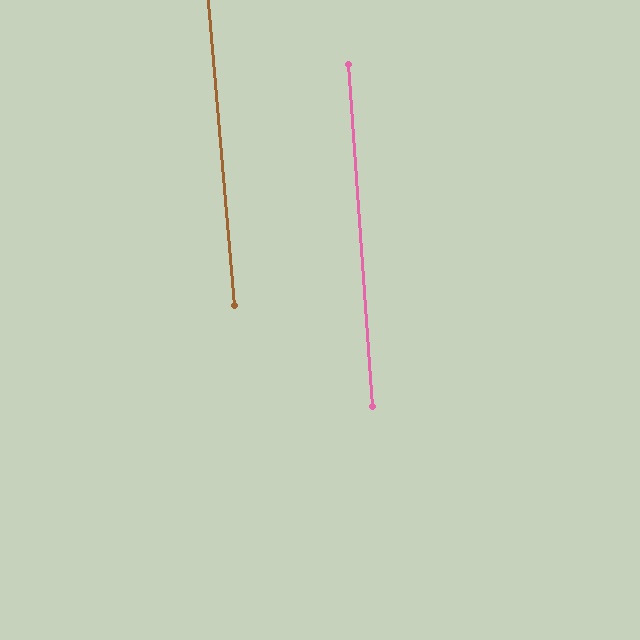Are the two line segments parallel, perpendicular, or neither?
Parallel — their directions differ by only 0.9°.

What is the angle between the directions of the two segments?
Approximately 1 degree.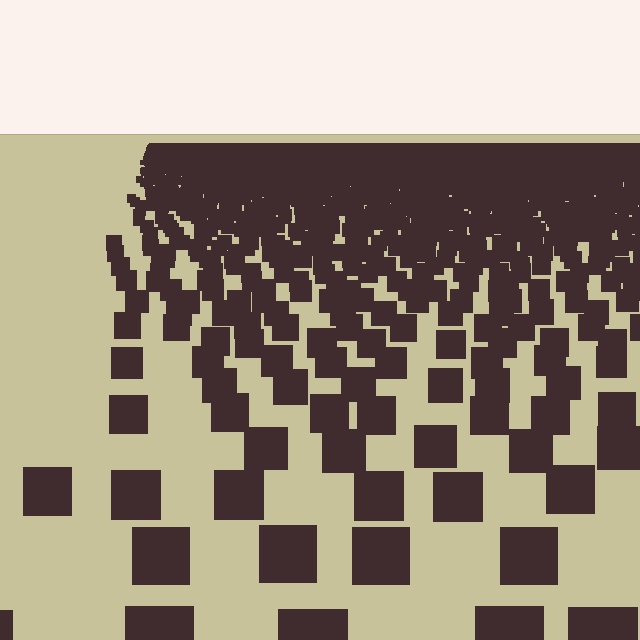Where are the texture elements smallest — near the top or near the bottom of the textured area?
Near the top.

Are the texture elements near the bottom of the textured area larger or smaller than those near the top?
Larger. Near the bottom, elements are closer to the viewer and appear at a bigger on-screen size.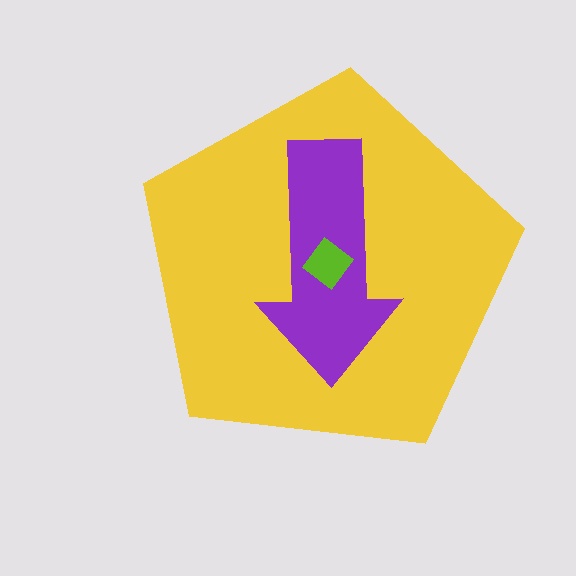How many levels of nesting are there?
3.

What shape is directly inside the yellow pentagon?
The purple arrow.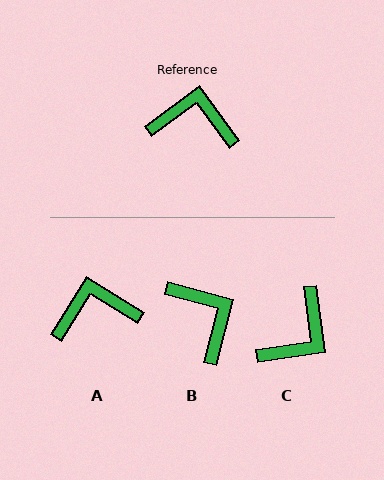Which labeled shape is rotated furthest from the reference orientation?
C, about 119 degrees away.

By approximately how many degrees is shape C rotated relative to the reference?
Approximately 119 degrees clockwise.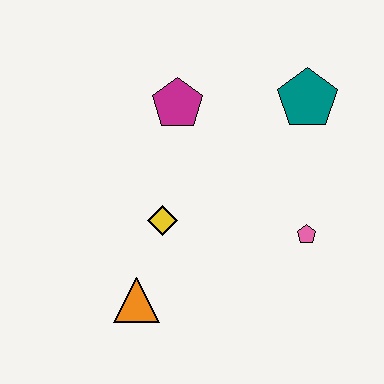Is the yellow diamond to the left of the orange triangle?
No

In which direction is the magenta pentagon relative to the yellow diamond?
The magenta pentagon is above the yellow diamond.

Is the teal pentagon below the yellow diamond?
No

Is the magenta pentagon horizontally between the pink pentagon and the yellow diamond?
Yes